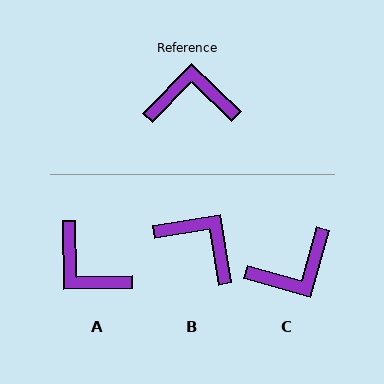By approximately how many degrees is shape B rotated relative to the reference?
Approximately 37 degrees clockwise.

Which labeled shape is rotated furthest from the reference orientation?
C, about 152 degrees away.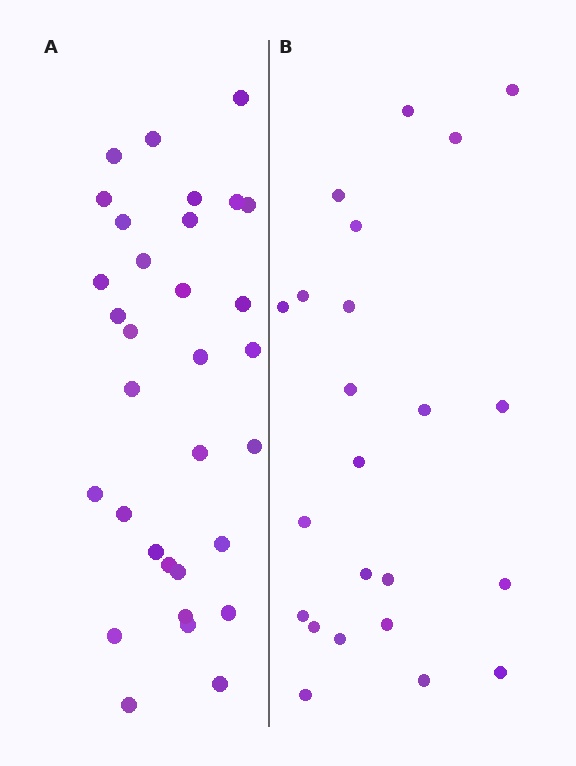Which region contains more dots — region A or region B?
Region A (the left region) has more dots.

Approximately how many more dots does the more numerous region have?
Region A has roughly 8 or so more dots than region B.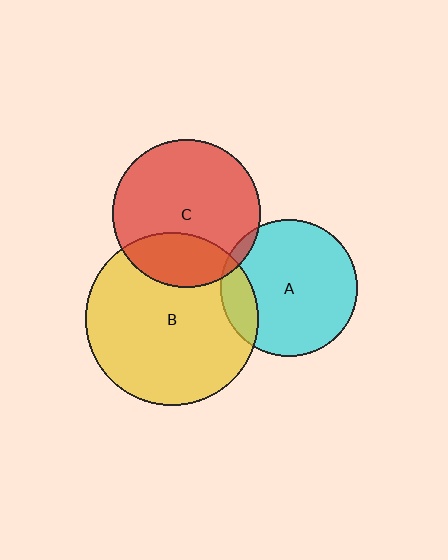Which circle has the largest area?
Circle B (yellow).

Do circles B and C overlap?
Yes.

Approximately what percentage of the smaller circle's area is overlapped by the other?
Approximately 25%.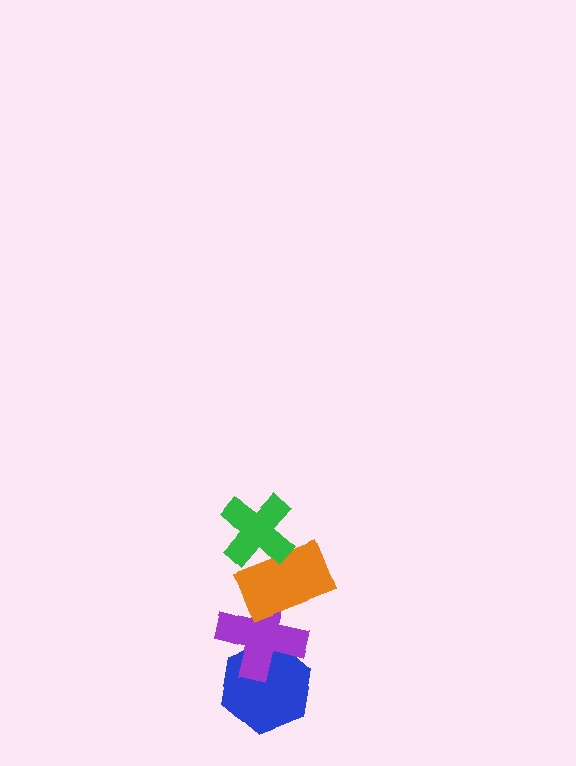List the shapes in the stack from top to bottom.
From top to bottom: the green cross, the orange rectangle, the purple cross, the blue hexagon.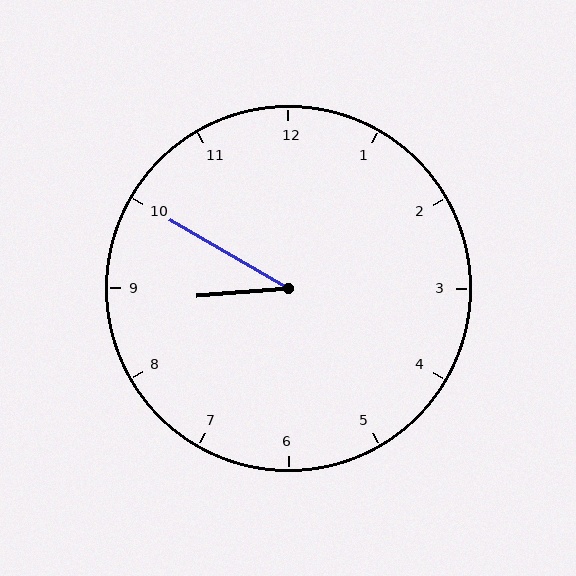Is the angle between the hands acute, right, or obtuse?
It is acute.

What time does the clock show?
8:50.